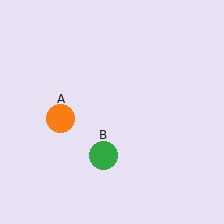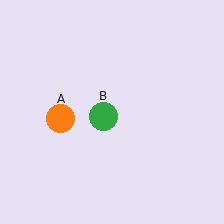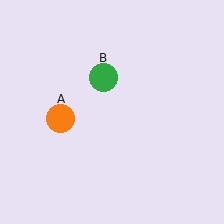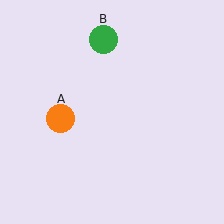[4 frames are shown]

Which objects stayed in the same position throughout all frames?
Orange circle (object A) remained stationary.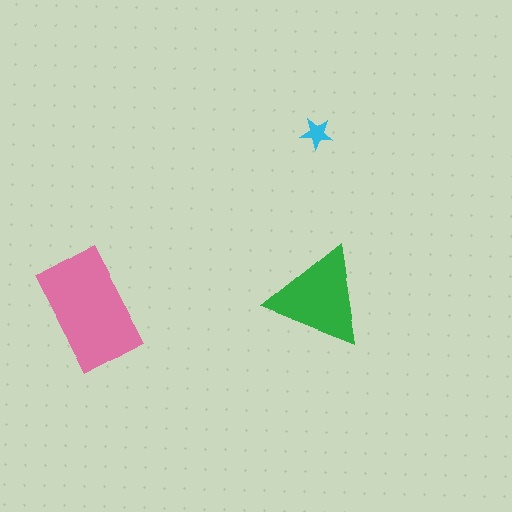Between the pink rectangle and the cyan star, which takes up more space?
The pink rectangle.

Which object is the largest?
The pink rectangle.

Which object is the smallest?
The cyan star.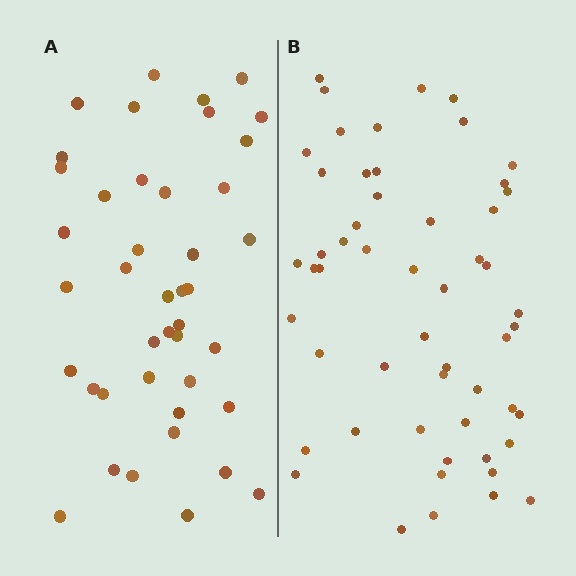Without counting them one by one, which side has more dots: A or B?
Region B (the right region) has more dots.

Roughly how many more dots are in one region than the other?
Region B has roughly 12 or so more dots than region A.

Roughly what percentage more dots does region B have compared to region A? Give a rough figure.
About 30% more.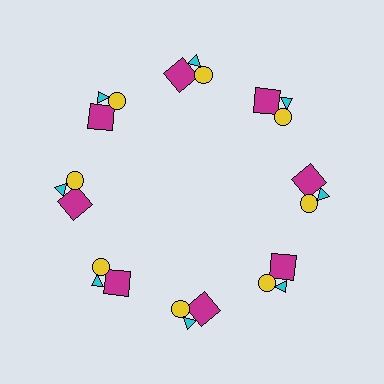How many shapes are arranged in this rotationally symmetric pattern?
There are 24 shapes, arranged in 8 groups of 3.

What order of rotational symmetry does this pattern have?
This pattern has 8-fold rotational symmetry.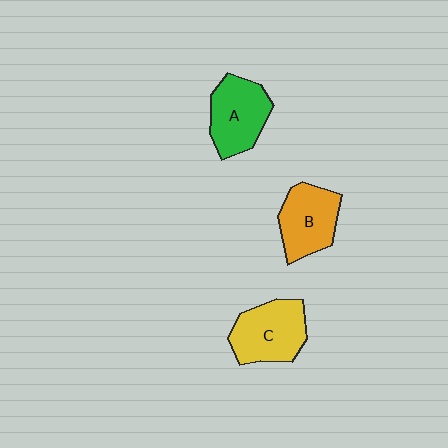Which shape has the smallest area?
Shape B (orange).